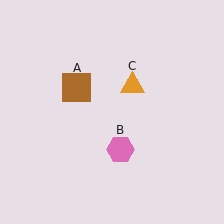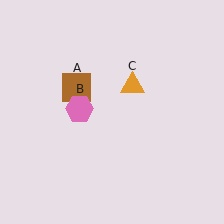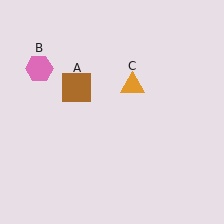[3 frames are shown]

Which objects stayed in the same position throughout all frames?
Brown square (object A) and orange triangle (object C) remained stationary.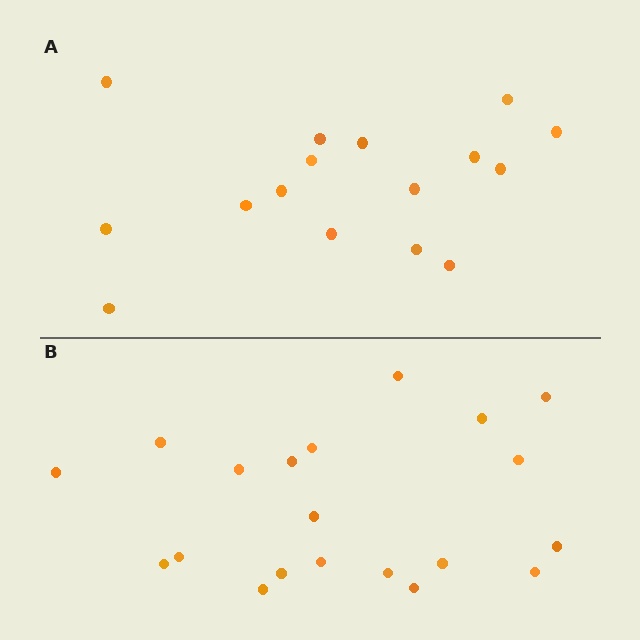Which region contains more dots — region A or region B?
Region B (the bottom region) has more dots.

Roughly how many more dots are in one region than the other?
Region B has about 4 more dots than region A.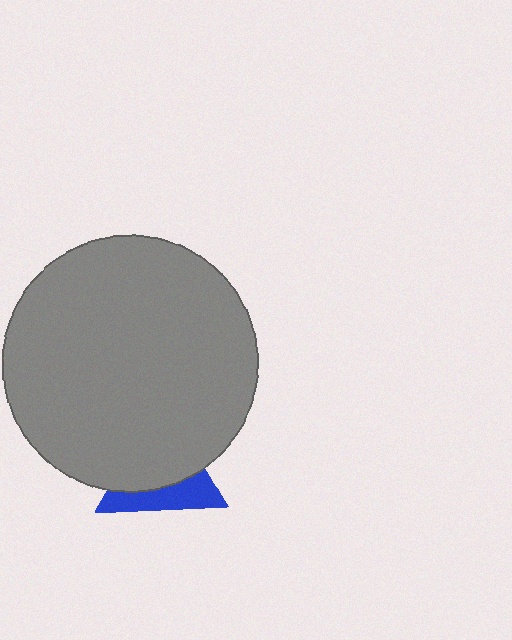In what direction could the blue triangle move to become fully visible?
The blue triangle could move down. That would shift it out from behind the gray circle entirely.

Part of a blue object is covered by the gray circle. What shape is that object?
It is a triangle.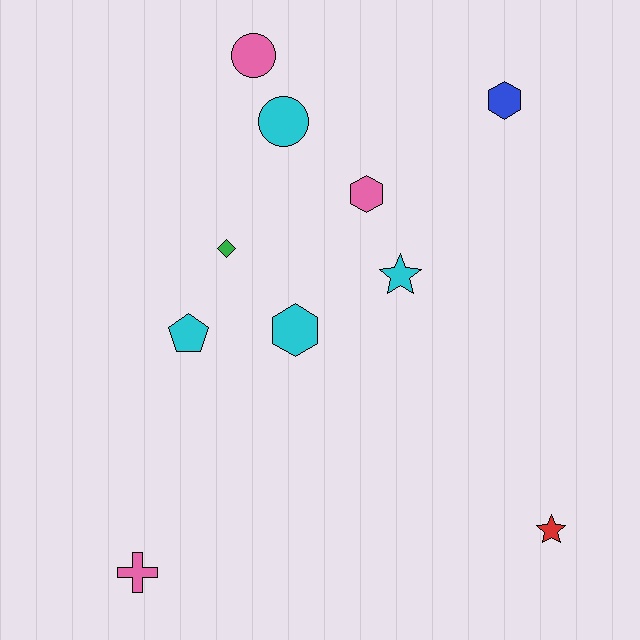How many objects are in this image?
There are 10 objects.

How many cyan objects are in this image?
There are 4 cyan objects.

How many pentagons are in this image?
There is 1 pentagon.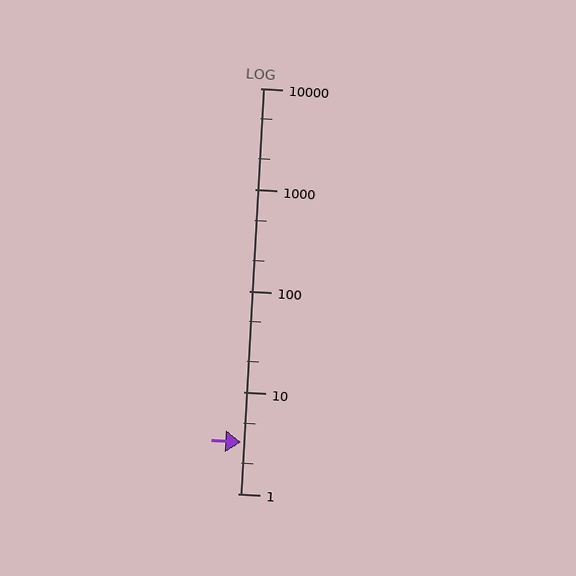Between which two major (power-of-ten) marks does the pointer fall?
The pointer is between 1 and 10.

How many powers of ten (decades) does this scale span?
The scale spans 4 decades, from 1 to 10000.